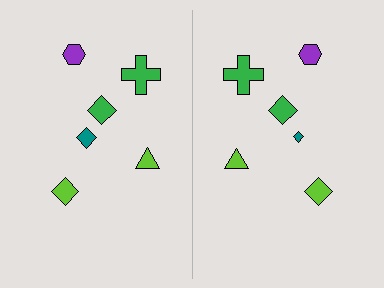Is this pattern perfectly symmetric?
No, the pattern is not perfectly symmetric. The teal diamond on the right side has a different size than its mirror counterpart.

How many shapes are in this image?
There are 12 shapes in this image.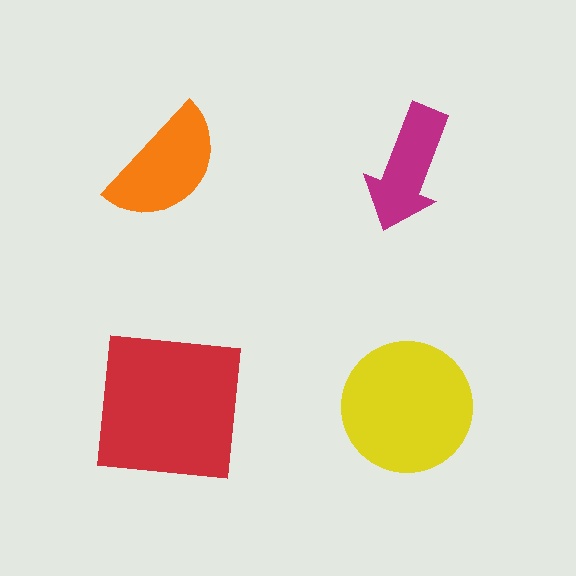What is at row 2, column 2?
A yellow circle.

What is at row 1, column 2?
A magenta arrow.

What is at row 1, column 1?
An orange semicircle.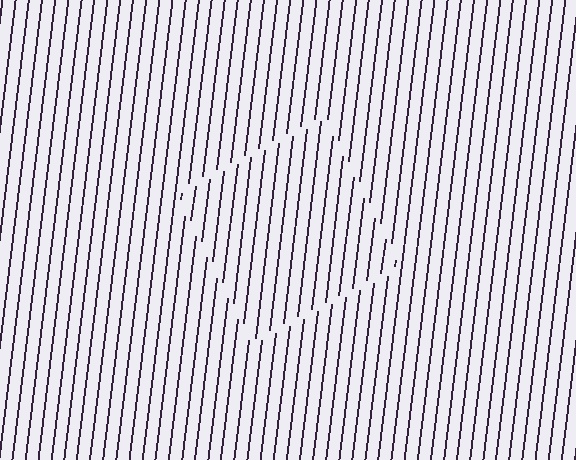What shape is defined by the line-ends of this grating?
An illusory square. The interior of the shape contains the same grating, shifted by half a period — the contour is defined by the phase discontinuity where line-ends from the inner and outer gratings abut.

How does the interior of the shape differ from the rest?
The interior of the shape contains the same grating, shifted by half a period — the contour is defined by the phase discontinuity where line-ends from the inner and outer gratings abut.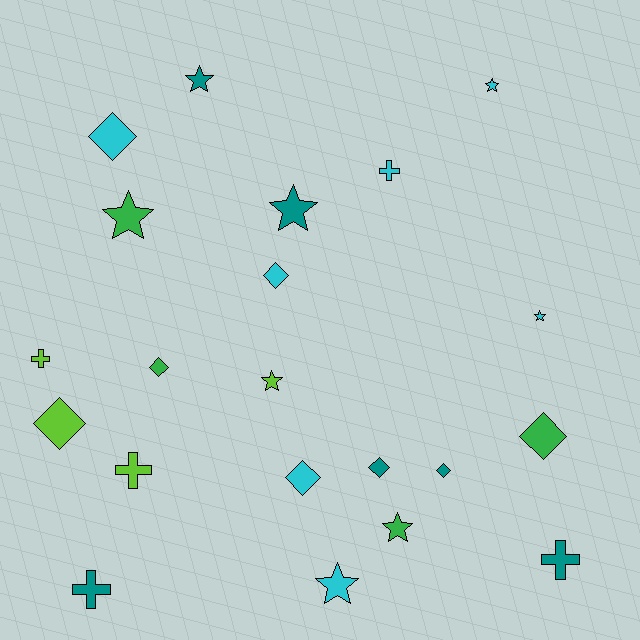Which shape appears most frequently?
Diamond, with 8 objects.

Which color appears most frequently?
Cyan, with 7 objects.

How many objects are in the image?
There are 21 objects.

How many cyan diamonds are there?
There are 3 cyan diamonds.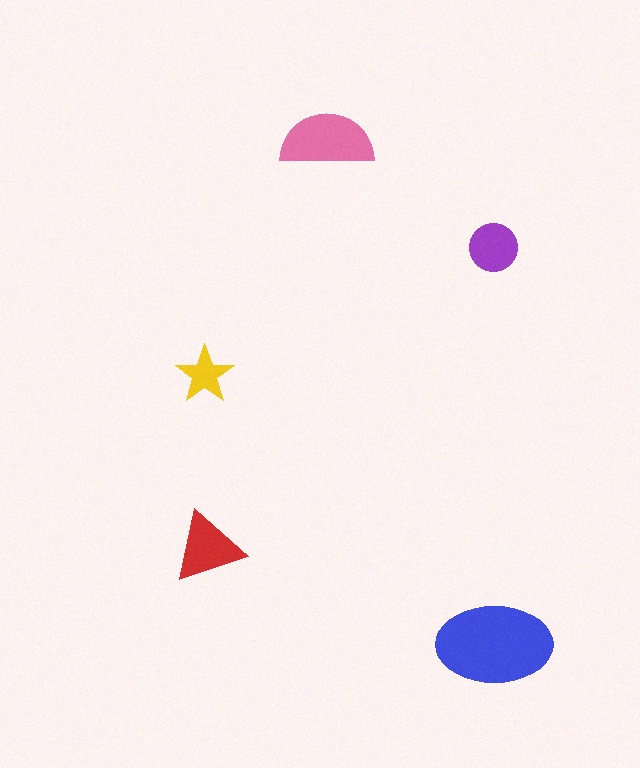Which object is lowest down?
The blue ellipse is bottommost.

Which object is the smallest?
The yellow star.